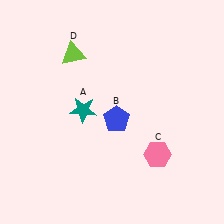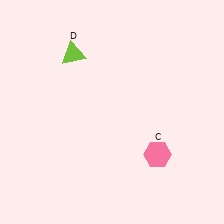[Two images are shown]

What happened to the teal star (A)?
The teal star (A) was removed in Image 2. It was in the top-left area of Image 1.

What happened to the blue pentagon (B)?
The blue pentagon (B) was removed in Image 2. It was in the bottom-right area of Image 1.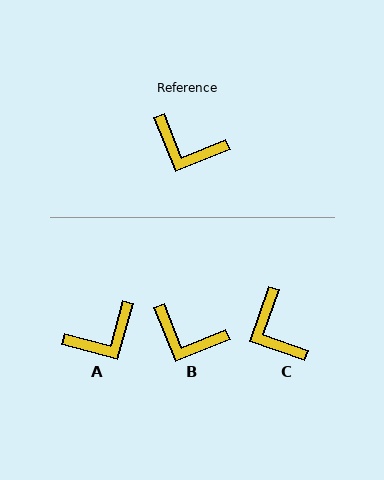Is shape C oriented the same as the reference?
No, it is off by about 41 degrees.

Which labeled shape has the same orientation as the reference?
B.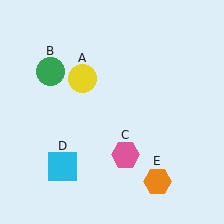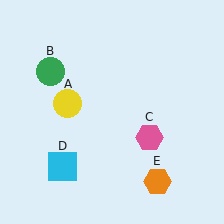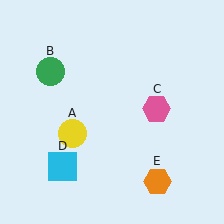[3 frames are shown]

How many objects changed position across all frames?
2 objects changed position: yellow circle (object A), pink hexagon (object C).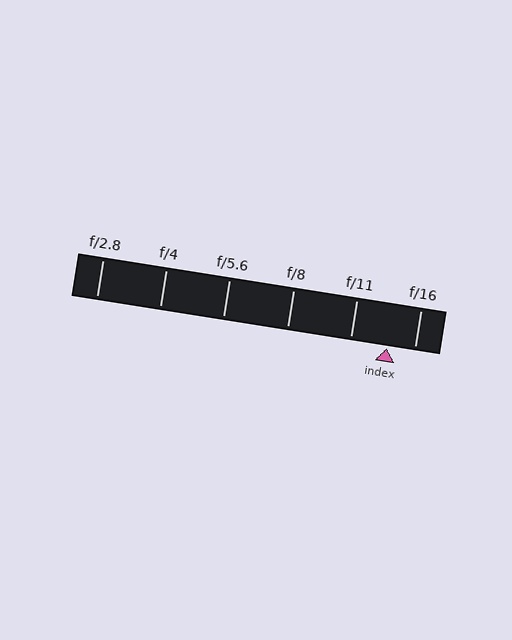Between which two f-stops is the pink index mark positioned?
The index mark is between f/11 and f/16.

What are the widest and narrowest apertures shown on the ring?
The widest aperture shown is f/2.8 and the narrowest is f/16.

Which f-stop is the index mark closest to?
The index mark is closest to f/16.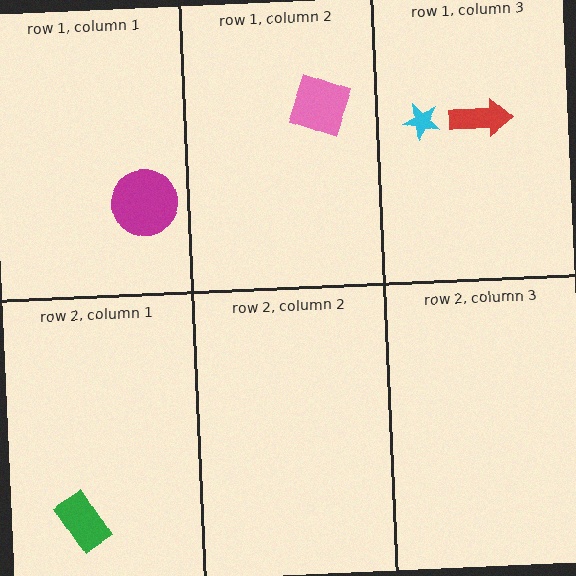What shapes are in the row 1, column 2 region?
The pink square.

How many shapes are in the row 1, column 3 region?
2.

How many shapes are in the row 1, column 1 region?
1.